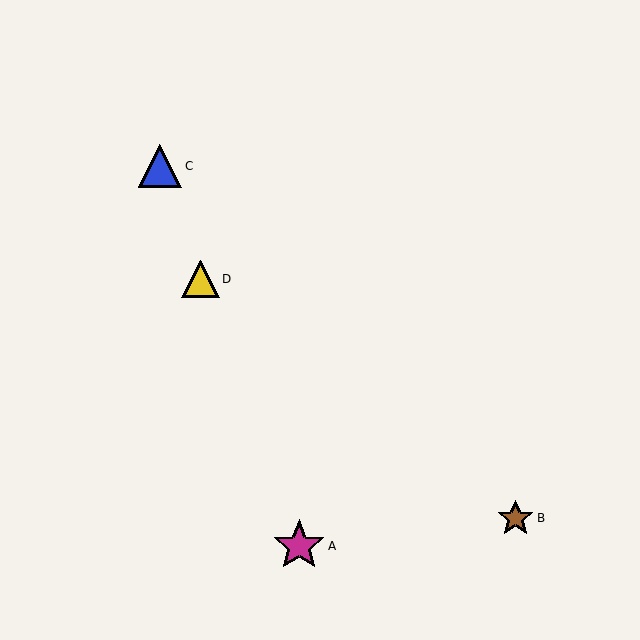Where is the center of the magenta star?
The center of the magenta star is at (299, 546).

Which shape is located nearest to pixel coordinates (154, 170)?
The blue triangle (labeled C) at (160, 166) is nearest to that location.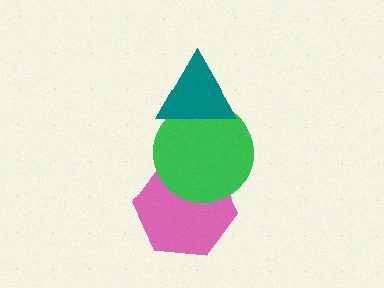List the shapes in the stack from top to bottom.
From top to bottom: the teal triangle, the green circle, the pink hexagon.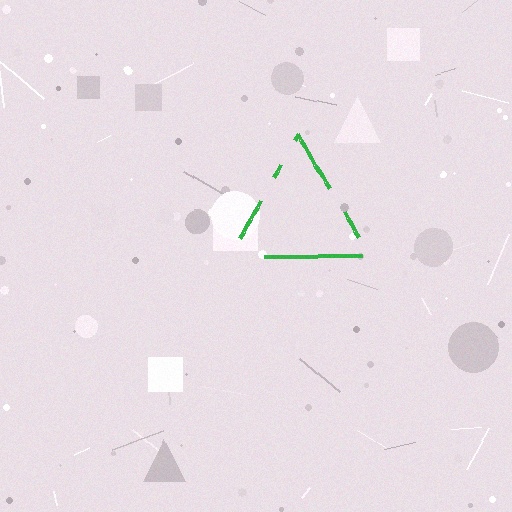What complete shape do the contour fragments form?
The contour fragments form a triangle.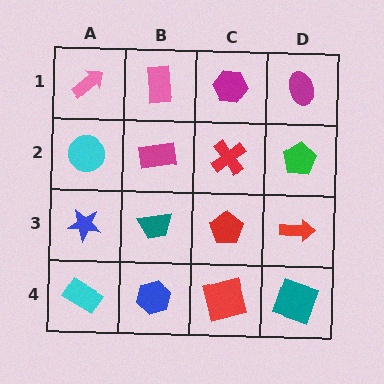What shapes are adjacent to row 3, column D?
A green pentagon (row 2, column D), a teal square (row 4, column D), a red pentagon (row 3, column C).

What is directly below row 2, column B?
A teal trapezoid.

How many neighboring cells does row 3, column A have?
3.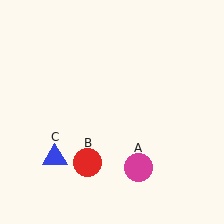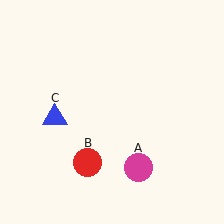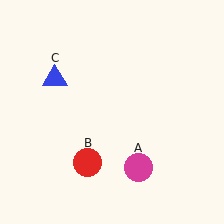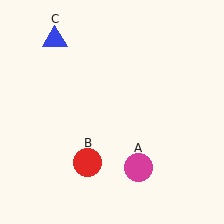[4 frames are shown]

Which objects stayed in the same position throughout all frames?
Magenta circle (object A) and red circle (object B) remained stationary.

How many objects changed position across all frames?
1 object changed position: blue triangle (object C).